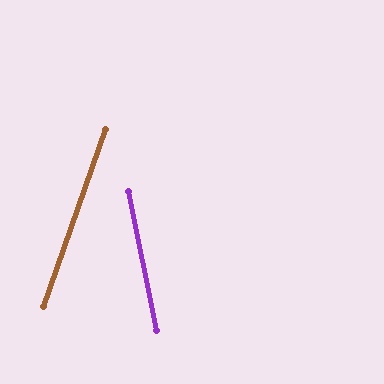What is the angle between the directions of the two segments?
Approximately 31 degrees.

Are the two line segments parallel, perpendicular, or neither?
Neither parallel nor perpendicular — they differ by about 31°.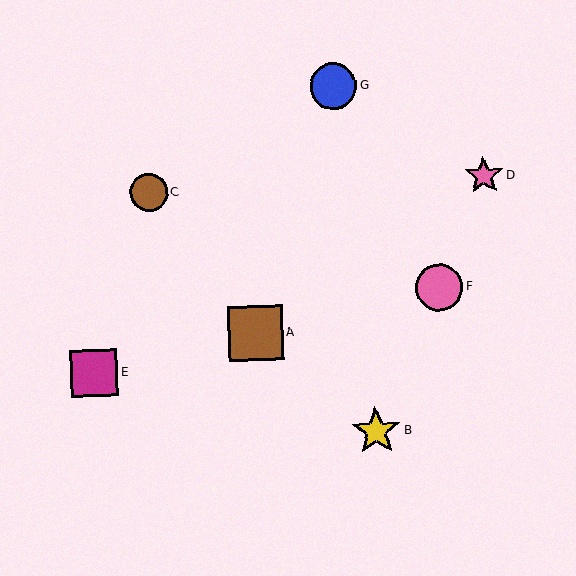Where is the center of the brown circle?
The center of the brown circle is at (149, 193).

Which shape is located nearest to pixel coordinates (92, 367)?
The magenta square (labeled E) at (94, 373) is nearest to that location.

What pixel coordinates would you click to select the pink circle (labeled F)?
Click at (439, 288) to select the pink circle F.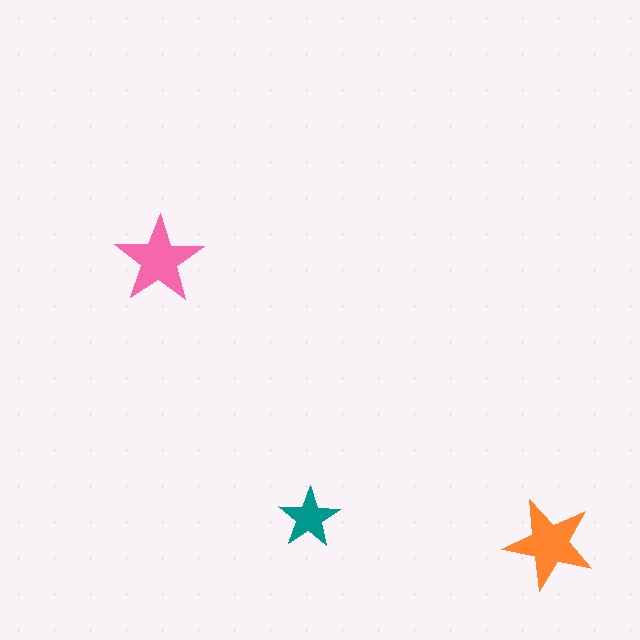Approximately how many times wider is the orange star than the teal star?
About 1.5 times wider.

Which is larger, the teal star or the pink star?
The pink one.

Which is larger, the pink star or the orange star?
The orange one.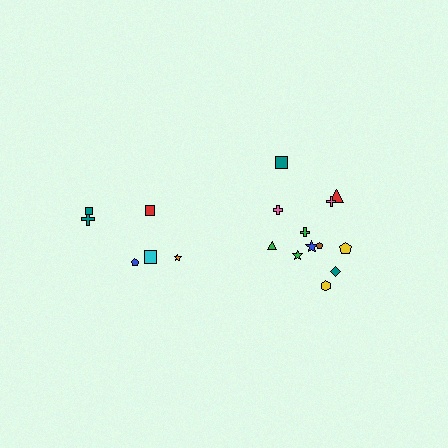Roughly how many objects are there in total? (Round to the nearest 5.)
Roughly 20 objects in total.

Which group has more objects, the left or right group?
The right group.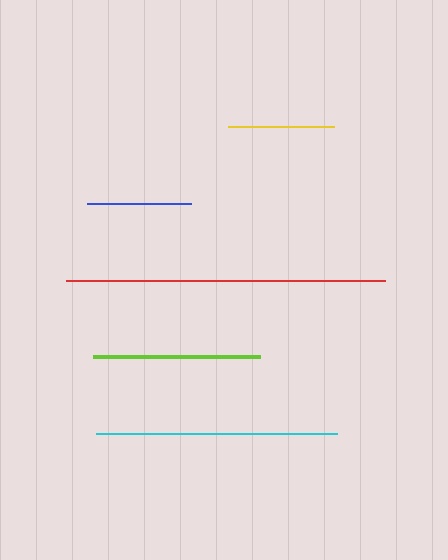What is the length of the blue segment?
The blue segment is approximately 104 pixels long.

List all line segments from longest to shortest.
From longest to shortest: red, cyan, lime, yellow, blue.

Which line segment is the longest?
The red line is the longest at approximately 319 pixels.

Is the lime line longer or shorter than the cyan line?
The cyan line is longer than the lime line.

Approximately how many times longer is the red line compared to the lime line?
The red line is approximately 1.9 times the length of the lime line.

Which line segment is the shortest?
The blue line is the shortest at approximately 104 pixels.